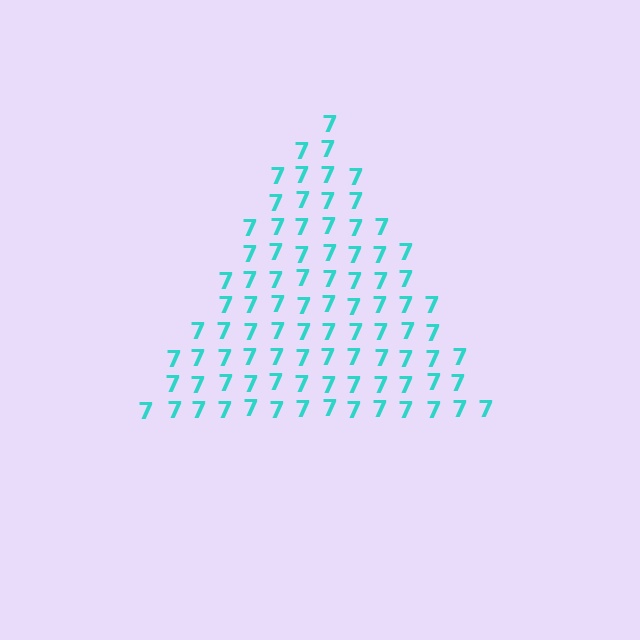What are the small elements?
The small elements are digit 7's.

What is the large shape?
The large shape is a triangle.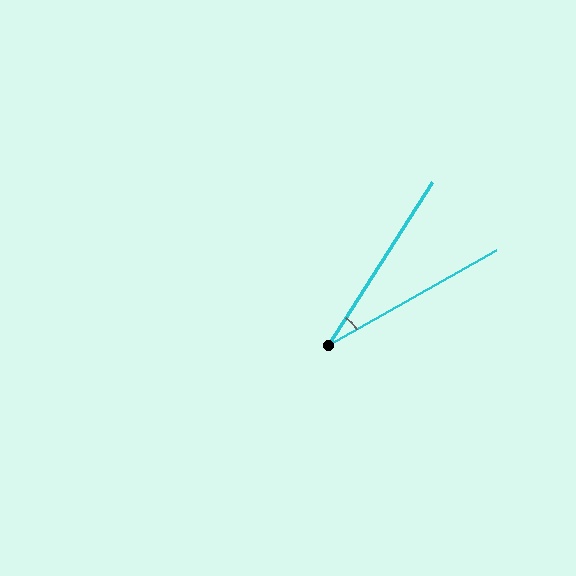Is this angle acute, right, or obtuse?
It is acute.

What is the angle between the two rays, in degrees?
Approximately 28 degrees.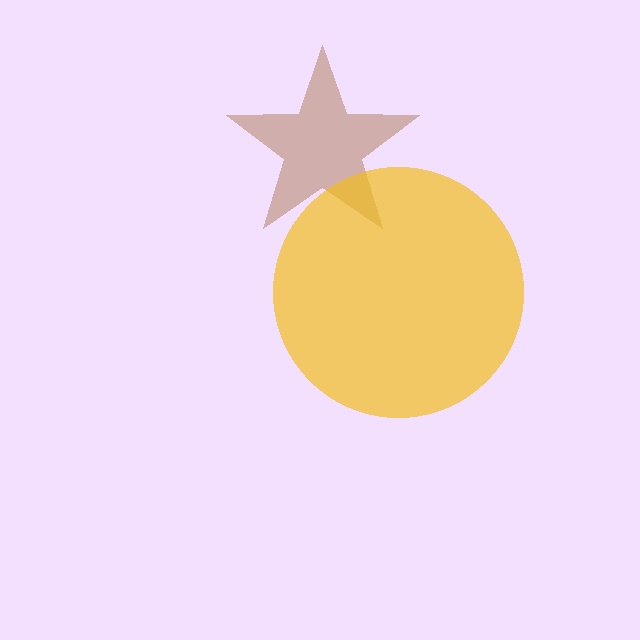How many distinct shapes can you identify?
There are 2 distinct shapes: a brown star, a yellow circle.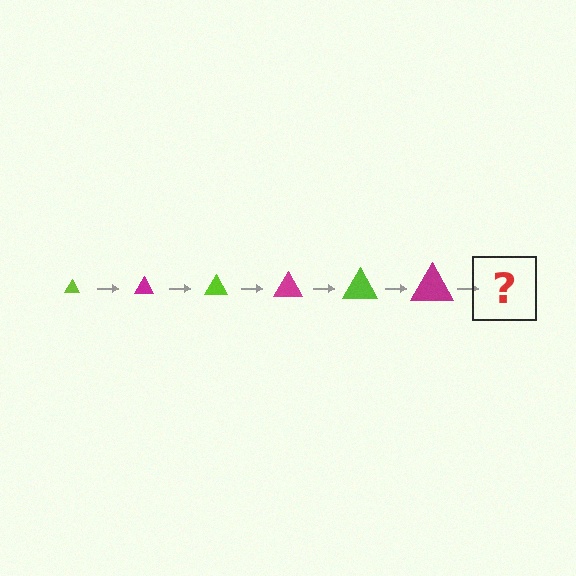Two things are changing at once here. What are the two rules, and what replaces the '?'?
The two rules are that the triangle grows larger each step and the color cycles through lime and magenta. The '?' should be a lime triangle, larger than the previous one.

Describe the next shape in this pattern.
It should be a lime triangle, larger than the previous one.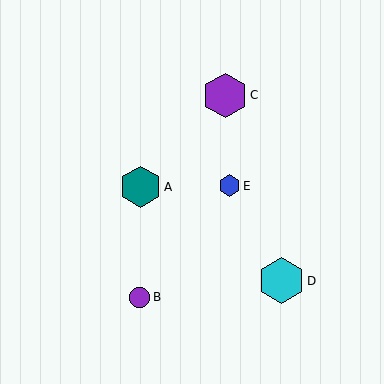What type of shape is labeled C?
Shape C is a purple hexagon.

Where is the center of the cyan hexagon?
The center of the cyan hexagon is at (281, 281).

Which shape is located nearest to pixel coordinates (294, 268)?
The cyan hexagon (labeled D) at (281, 281) is nearest to that location.